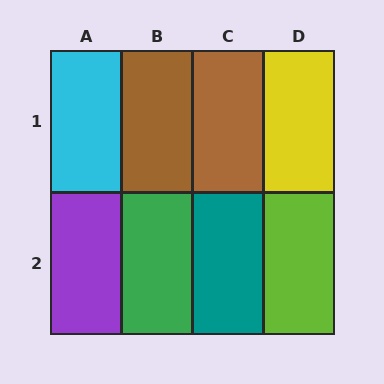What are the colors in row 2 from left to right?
Purple, green, teal, lime.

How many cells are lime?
1 cell is lime.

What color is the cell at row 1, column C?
Brown.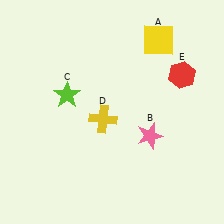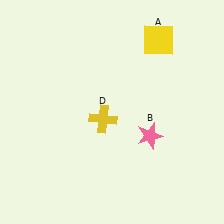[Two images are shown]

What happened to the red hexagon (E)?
The red hexagon (E) was removed in Image 2. It was in the top-right area of Image 1.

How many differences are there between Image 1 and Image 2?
There are 2 differences between the two images.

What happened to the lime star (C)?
The lime star (C) was removed in Image 2. It was in the top-left area of Image 1.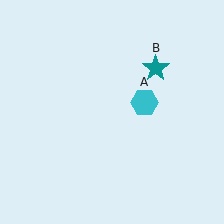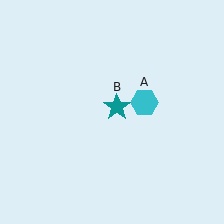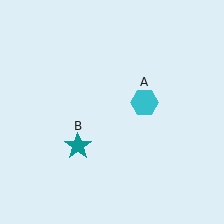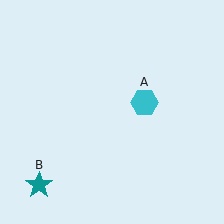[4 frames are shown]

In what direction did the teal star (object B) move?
The teal star (object B) moved down and to the left.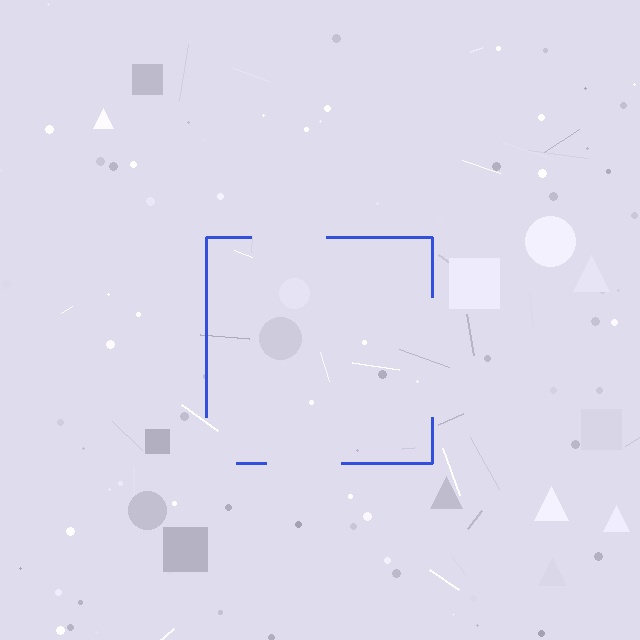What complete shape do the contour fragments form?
The contour fragments form a square.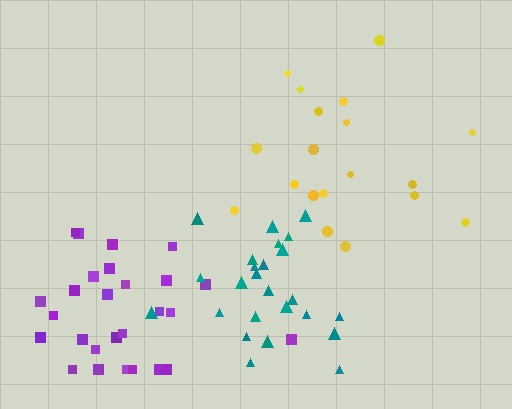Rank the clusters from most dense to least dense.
teal, purple, yellow.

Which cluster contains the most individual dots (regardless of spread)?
Purple (27).